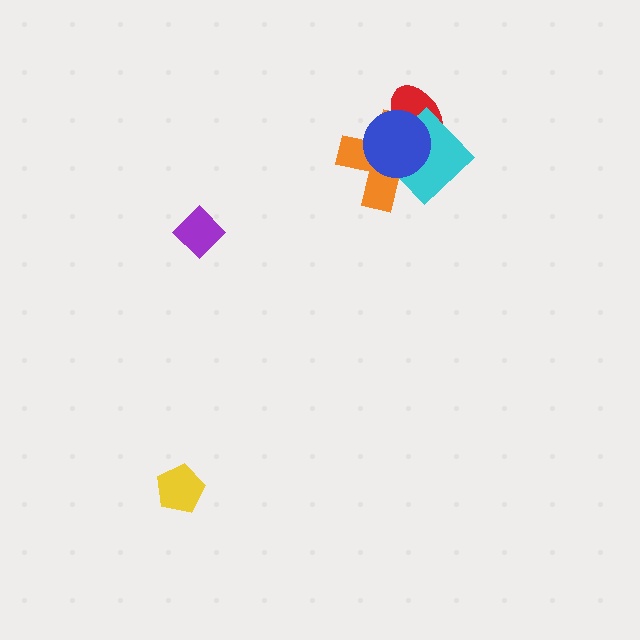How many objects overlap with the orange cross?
3 objects overlap with the orange cross.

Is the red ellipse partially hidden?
Yes, it is partially covered by another shape.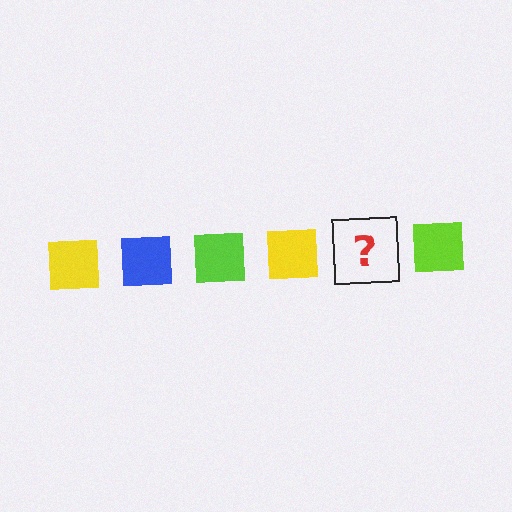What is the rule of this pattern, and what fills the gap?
The rule is that the pattern cycles through yellow, blue, lime squares. The gap should be filled with a blue square.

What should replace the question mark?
The question mark should be replaced with a blue square.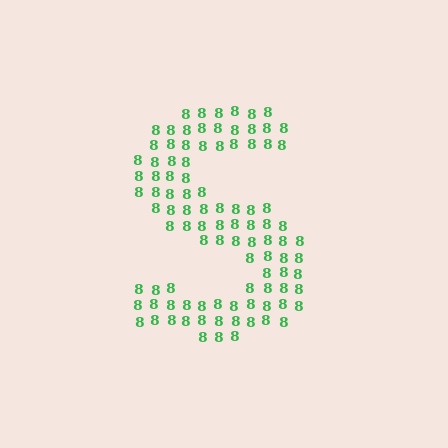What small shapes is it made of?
It is made of small digit 8's.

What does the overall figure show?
The overall figure shows the letter S.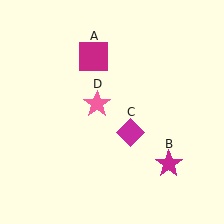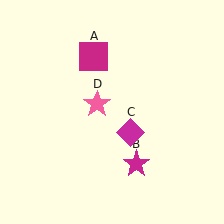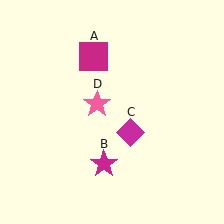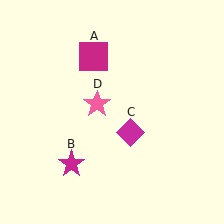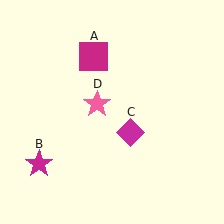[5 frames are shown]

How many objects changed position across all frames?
1 object changed position: magenta star (object B).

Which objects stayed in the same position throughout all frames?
Magenta square (object A) and magenta diamond (object C) and pink star (object D) remained stationary.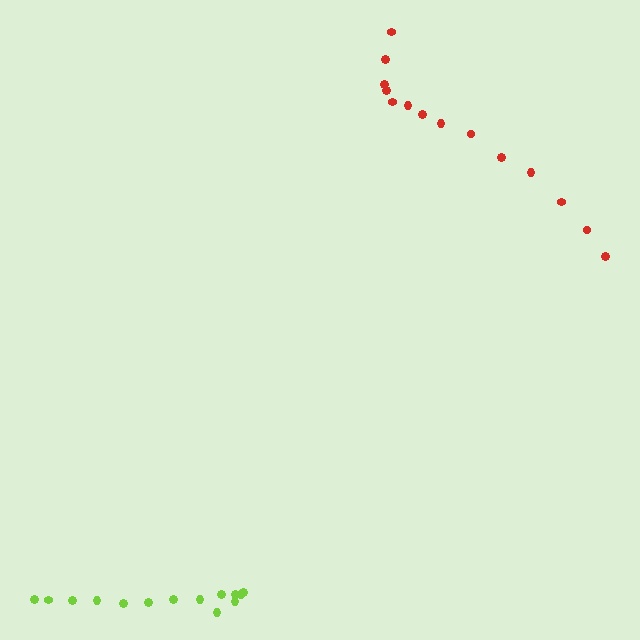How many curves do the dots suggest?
There are 2 distinct paths.